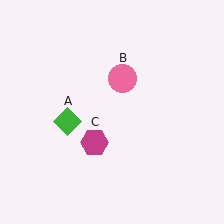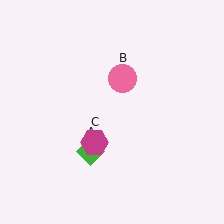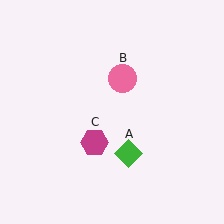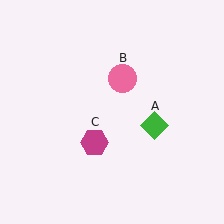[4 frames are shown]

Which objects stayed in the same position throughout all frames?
Pink circle (object B) and magenta hexagon (object C) remained stationary.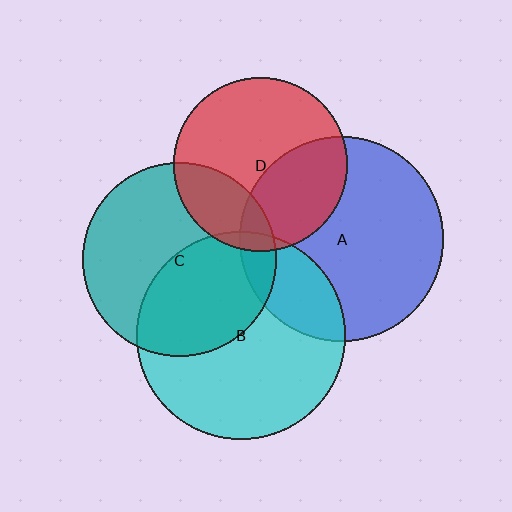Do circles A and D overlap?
Yes.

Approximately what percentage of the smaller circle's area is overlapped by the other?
Approximately 35%.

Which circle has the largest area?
Circle B (cyan).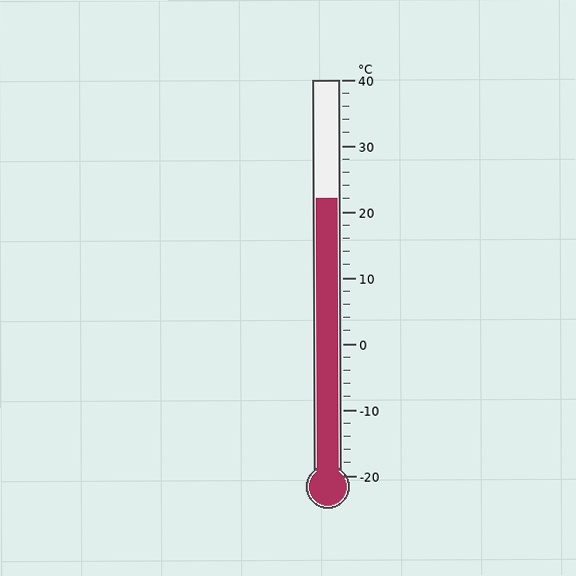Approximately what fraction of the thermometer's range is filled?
The thermometer is filled to approximately 70% of its range.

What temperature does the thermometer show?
The thermometer shows approximately 22°C.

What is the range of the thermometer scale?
The thermometer scale ranges from -20°C to 40°C.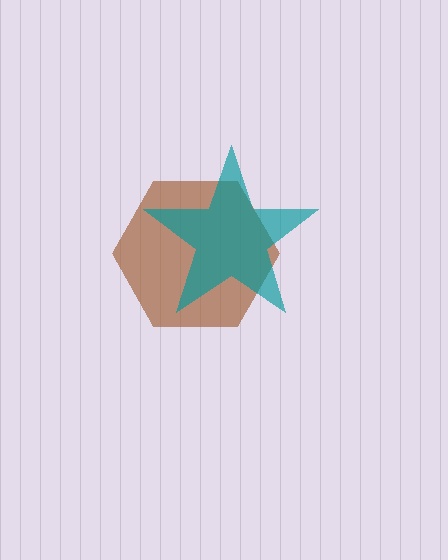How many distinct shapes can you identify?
There are 2 distinct shapes: a brown hexagon, a teal star.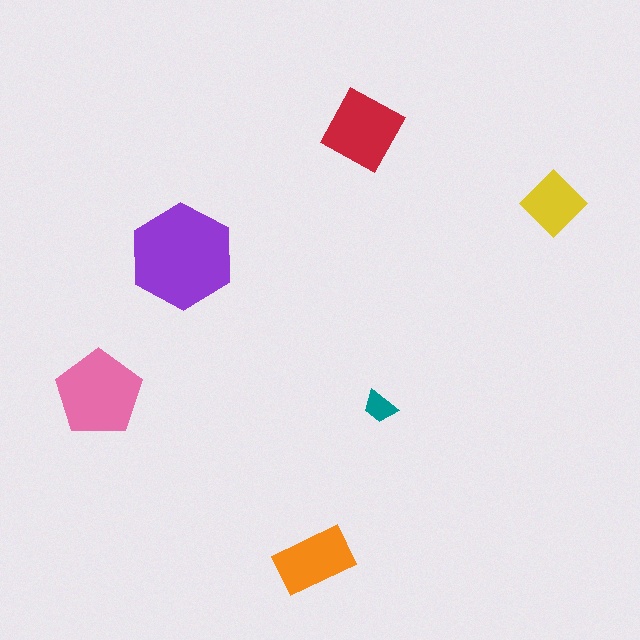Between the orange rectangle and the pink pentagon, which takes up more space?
The pink pentagon.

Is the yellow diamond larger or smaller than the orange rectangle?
Smaller.